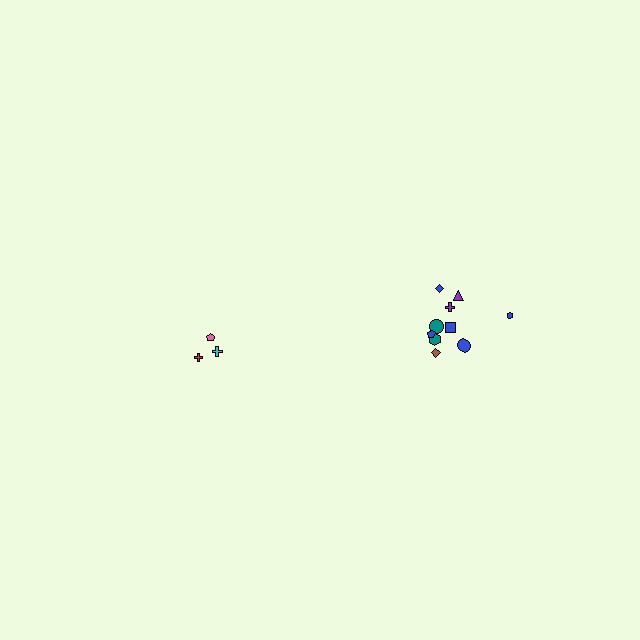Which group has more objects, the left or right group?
The right group.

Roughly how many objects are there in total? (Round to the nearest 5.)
Roughly 15 objects in total.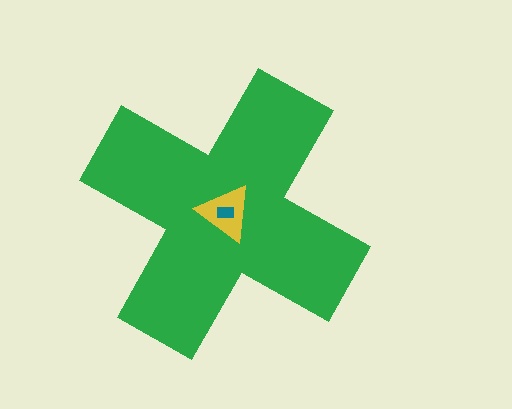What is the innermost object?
The teal rectangle.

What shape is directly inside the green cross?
The yellow triangle.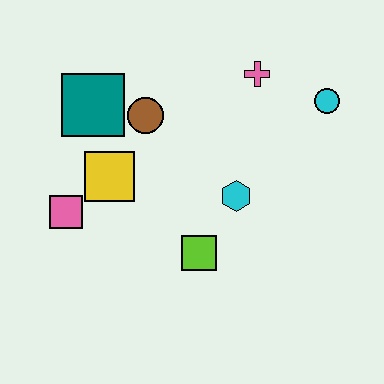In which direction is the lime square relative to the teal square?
The lime square is below the teal square.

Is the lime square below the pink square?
Yes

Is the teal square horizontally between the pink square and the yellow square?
Yes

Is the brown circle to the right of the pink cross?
No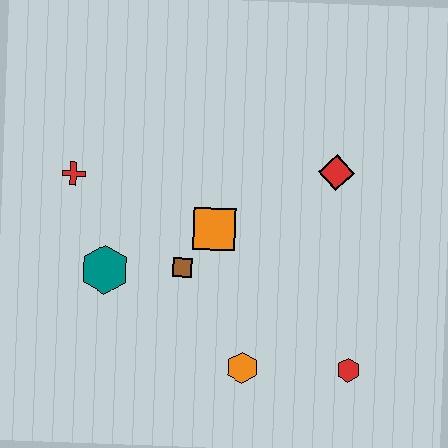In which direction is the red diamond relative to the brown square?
The red diamond is to the right of the brown square.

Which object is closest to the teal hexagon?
The brown square is closest to the teal hexagon.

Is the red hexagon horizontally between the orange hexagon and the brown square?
No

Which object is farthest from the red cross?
The red hexagon is farthest from the red cross.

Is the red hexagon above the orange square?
No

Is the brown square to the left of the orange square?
Yes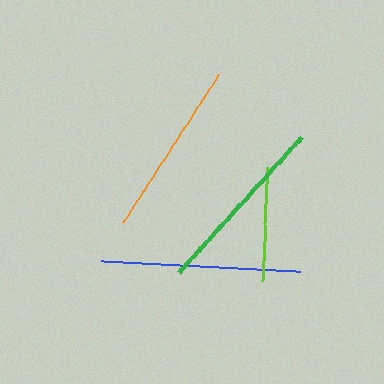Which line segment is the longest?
The blue line is the longest at approximately 199 pixels.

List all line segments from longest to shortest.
From longest to shortest: blue, green, orange, lime.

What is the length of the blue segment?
The blue segment is approximately 199 pixels long.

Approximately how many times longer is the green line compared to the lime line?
The green line is approximately 1.6 times the length of the lime line.